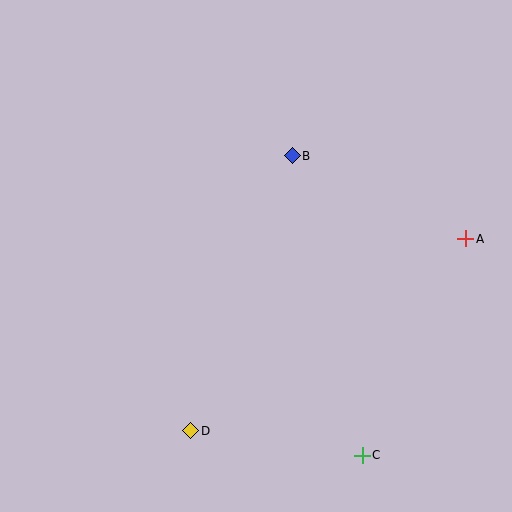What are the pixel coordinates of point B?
Point B is at (292, 156).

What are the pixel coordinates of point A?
Point A is at (466, 239).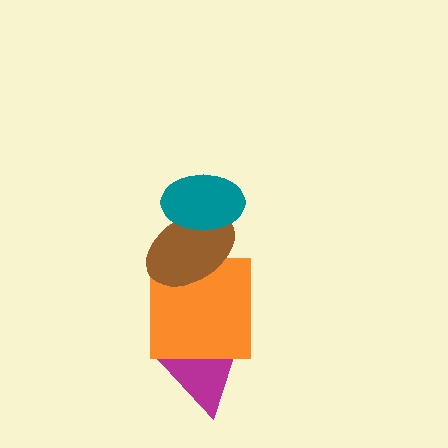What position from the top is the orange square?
The orange square is 3rd from the top.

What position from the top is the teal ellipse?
The teal ellipse is 1st from the top.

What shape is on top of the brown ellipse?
The teal ellipse is on top of the brown ellipse.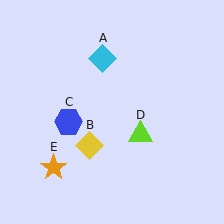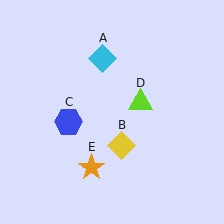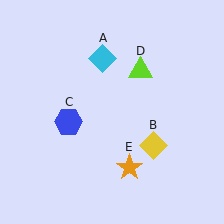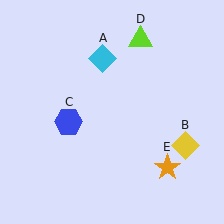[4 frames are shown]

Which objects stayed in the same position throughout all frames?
Cyan diamond (object A) and blue hexagon (object C) remained stationary.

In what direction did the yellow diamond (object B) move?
The yellow diamond (object B) moved right.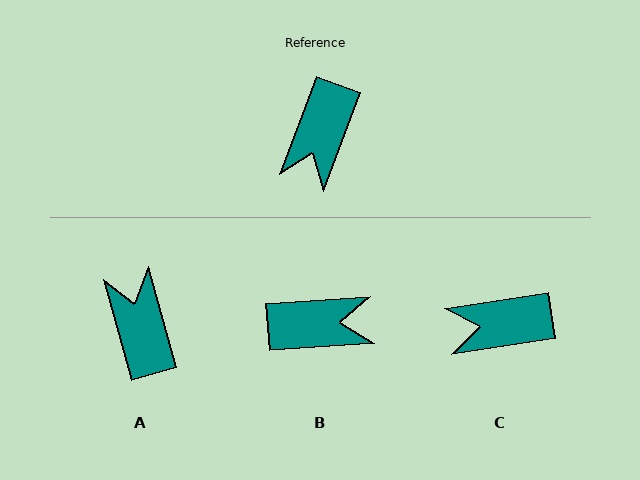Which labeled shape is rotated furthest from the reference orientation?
A, about 144 degrees away.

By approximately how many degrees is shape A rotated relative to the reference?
Approximately 144 degrees clockwise.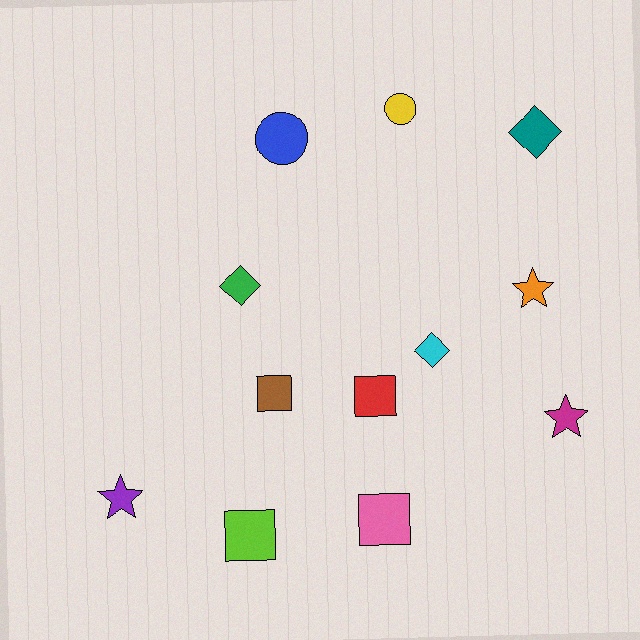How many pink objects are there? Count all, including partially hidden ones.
There is 1 pink object.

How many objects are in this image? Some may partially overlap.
There are 12 objects.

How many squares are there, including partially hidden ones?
There are 4 squares.